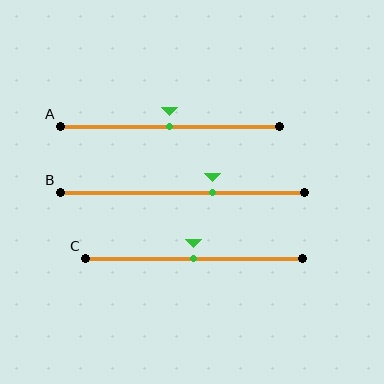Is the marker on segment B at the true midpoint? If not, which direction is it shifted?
No, the marker on segment B is shifted to the right by about 12% of the segment length.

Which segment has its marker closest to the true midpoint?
Segment A has its marker closest to the true midpoint.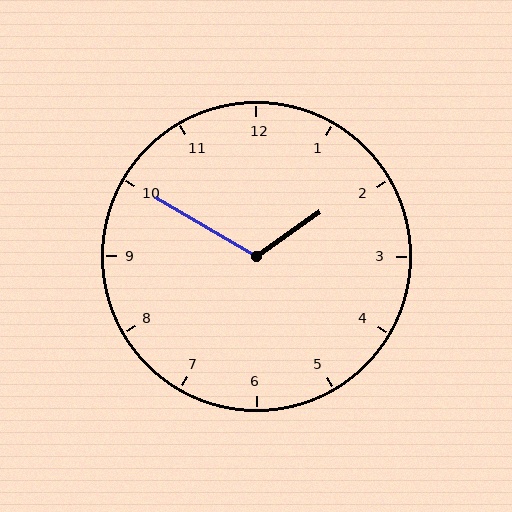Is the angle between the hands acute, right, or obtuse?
It is obtuse.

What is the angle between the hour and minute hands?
Approximately 115 degrees.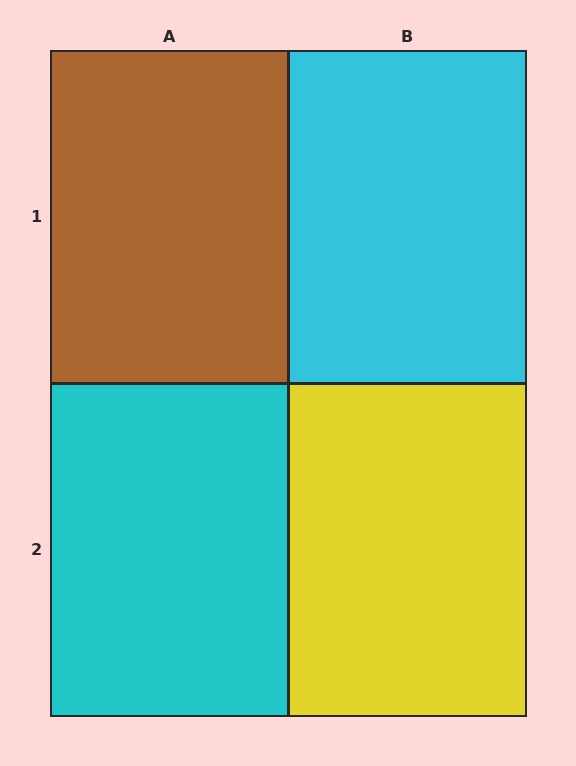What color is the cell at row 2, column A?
Cyan.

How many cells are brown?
1 cell is brown.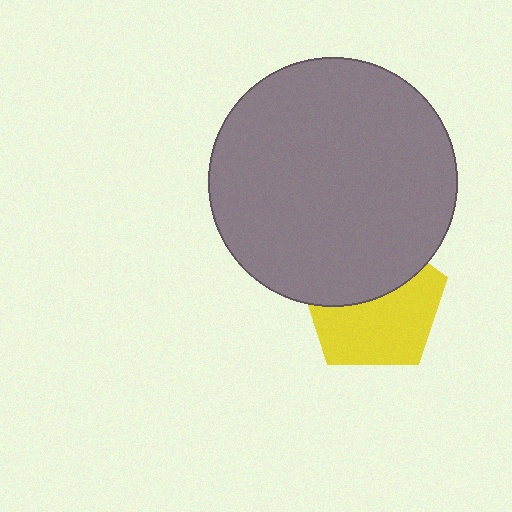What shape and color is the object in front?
The object in front is a gray circle.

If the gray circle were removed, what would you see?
You would see the complete yellow pentagon.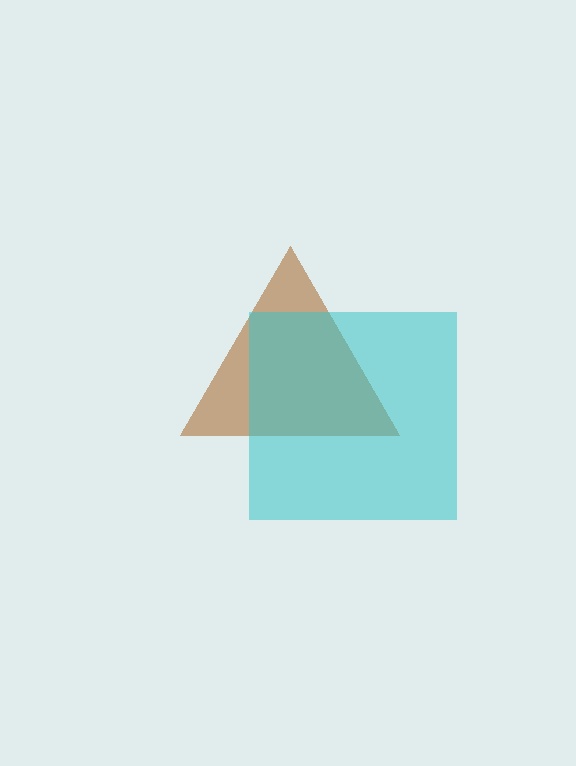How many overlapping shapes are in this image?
There are 2 overlapping shapes in the image.